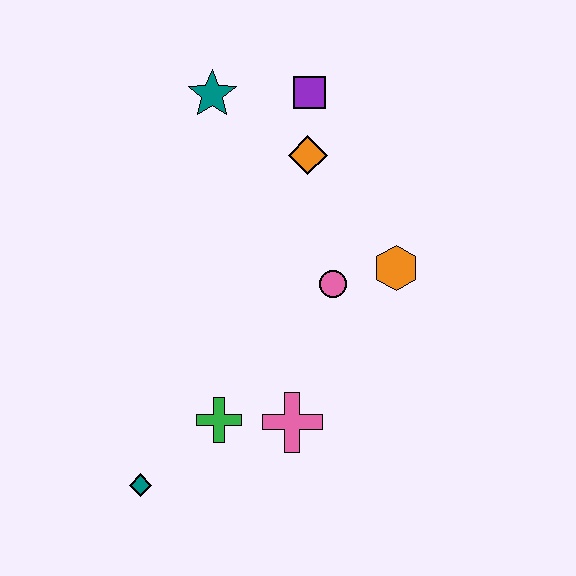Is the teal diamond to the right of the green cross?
No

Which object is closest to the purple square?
The orange diamond is closest to the purple square.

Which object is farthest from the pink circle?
The teal diamond is farthest from the pink circle.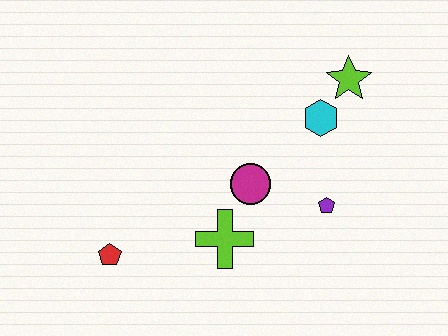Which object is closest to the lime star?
The cyan hexagon is closest to the lime star.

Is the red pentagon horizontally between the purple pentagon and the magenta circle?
No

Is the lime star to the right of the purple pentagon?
Yes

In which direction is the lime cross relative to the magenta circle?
The lime cross is below the magenta circle.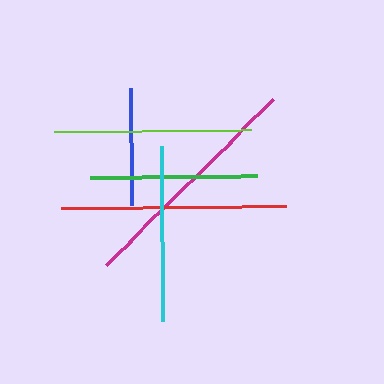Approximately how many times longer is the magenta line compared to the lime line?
The magenta line is approximately 1.2 times the length of the lime line.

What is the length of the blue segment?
The blue segment is approximately 117 pixels long.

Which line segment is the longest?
The magenta line is the longest at approximately 235 pixels.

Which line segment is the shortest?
The blue line is the shortest at approximately 117 pixels.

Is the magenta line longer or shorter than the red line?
The magenta line is longer than the red line.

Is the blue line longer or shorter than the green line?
The green line is longer than the blue line.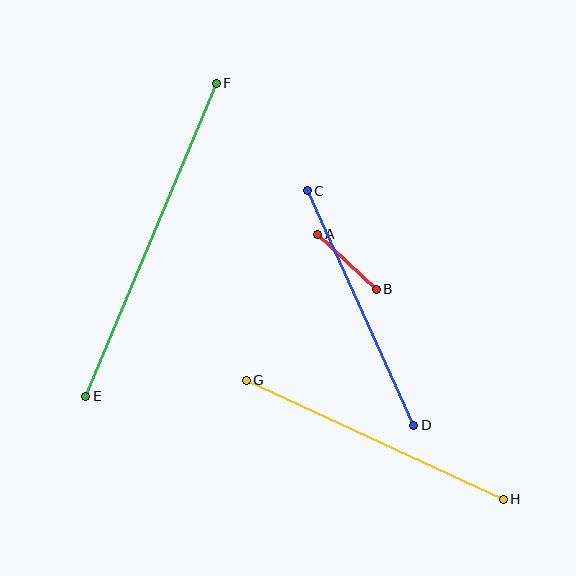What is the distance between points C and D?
The distance is approximately 257 pixels.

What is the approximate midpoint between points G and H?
The midpoint is at approximately (375, 440) pixels.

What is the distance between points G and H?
The distance is approximately 284 pixels.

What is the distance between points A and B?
The distance is approximately 81 pixels.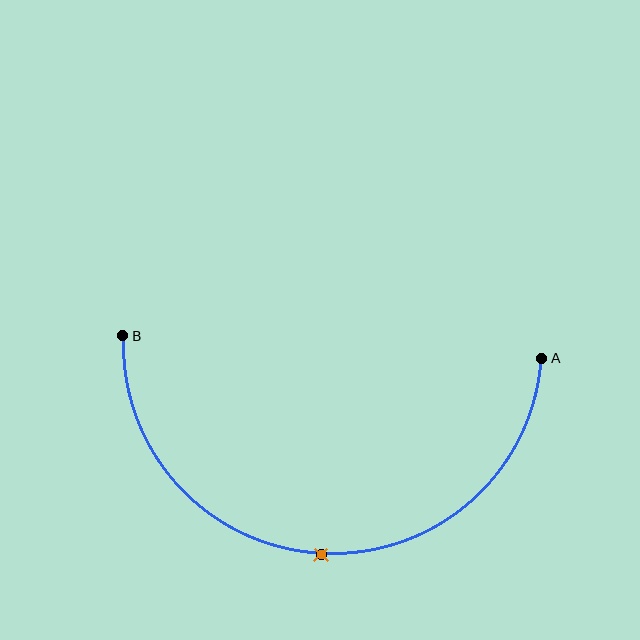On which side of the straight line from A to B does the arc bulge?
The arc bulges below the straight line connecting A and B.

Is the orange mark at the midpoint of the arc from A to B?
Yes. The orange mark lies on the arc at equal arc-length from both A and B — it is the arc midpoint.